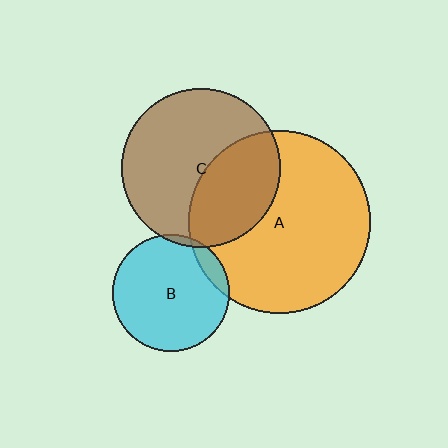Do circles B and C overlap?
Yes.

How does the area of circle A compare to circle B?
Approximately 2.4 times.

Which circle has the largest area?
Circle A (orange).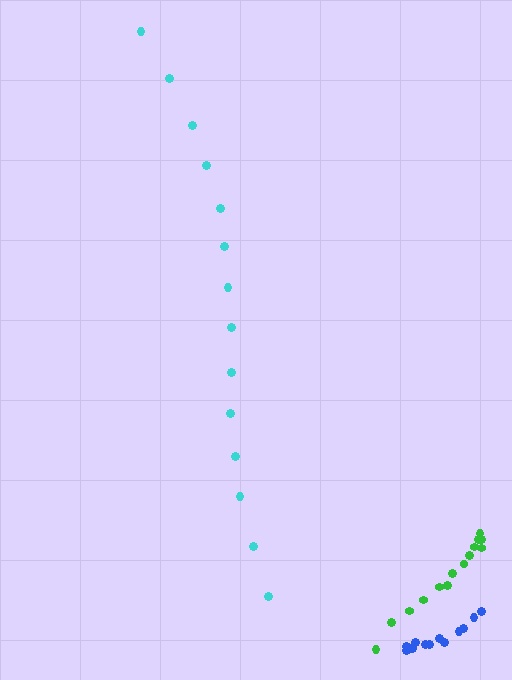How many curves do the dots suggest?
There are 3 distinct paths.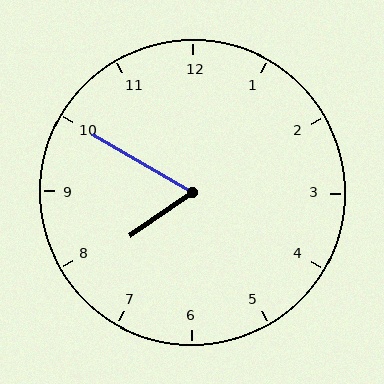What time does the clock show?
7:50.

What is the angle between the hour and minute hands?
Approximately 65 degrees.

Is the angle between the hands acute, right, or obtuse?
It is acute.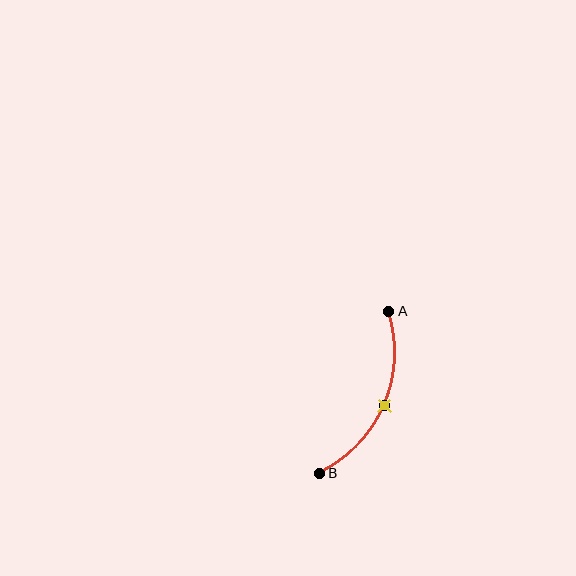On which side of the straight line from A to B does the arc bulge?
The arc bulges to the right of the straight line connecting A and B.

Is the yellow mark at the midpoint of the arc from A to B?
Yes. The yellow mark lies on the arc at equal arc-length from both A and B — it is the arc midpoint.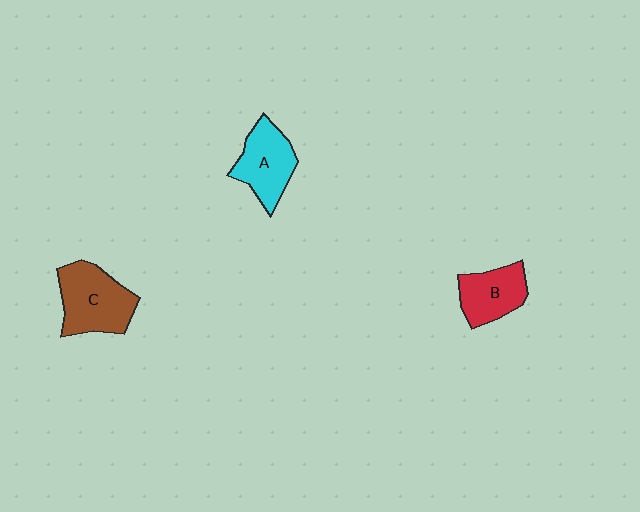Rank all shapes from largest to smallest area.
From largest to smallest: C (brown), A (cyan), B (red).